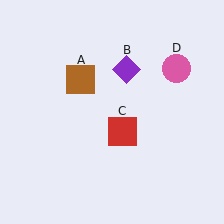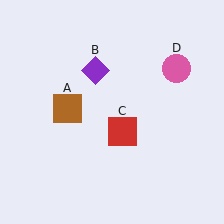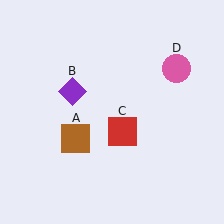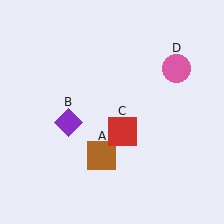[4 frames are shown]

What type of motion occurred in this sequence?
The brown square (object A), purple diamond (object B) rotated counterclockwise around the center of the scene.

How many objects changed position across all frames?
2 objects changed position: brown square (object A), purple diamond (object B).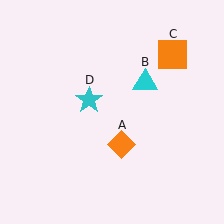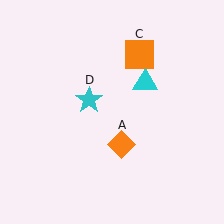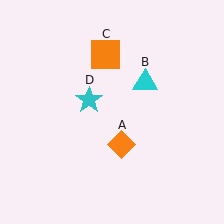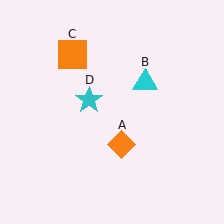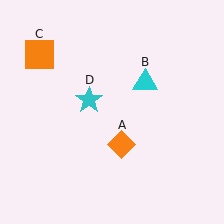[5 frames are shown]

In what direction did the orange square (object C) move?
The orange square (object C) moved left.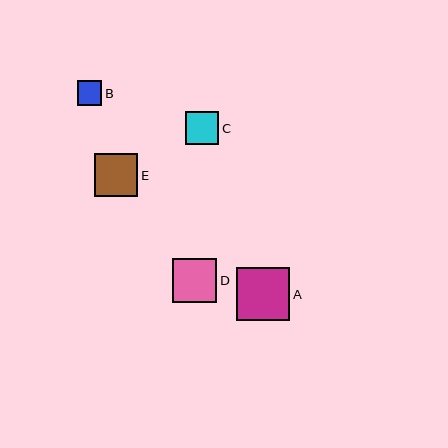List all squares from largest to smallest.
From largest to smallest: A, D, E, C, B.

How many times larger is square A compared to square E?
Square A is approximately 1.2 times the size of square E.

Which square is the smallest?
Square B is the smallest with a size of approximately 25 pixels.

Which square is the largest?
Square A is the largest with a size of approximately 53 pixels.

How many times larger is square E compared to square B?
Square E is approximately 1.8 times the size of square B.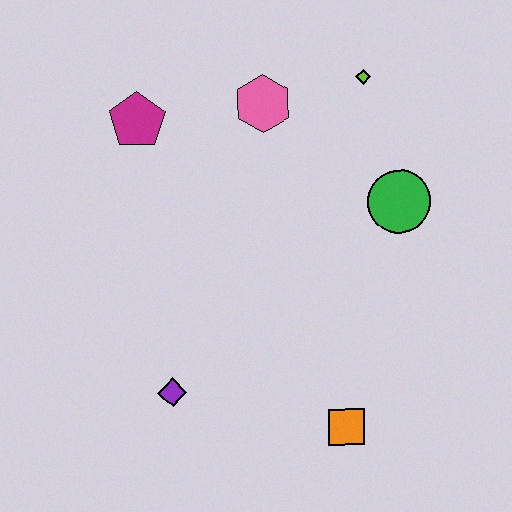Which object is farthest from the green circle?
The purple diamond is farthest from the green circle.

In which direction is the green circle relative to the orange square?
The green circle is above the orange square.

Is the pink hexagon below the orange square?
No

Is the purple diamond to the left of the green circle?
Yes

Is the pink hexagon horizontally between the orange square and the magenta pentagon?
Yes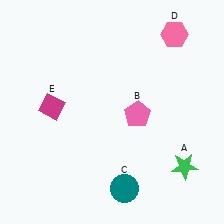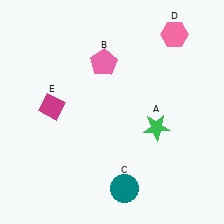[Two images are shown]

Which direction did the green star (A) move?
The green star (A) moved up.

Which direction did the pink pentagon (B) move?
The pink pentagon (B) moved up.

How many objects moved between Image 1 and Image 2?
2 objects moved between the two images.